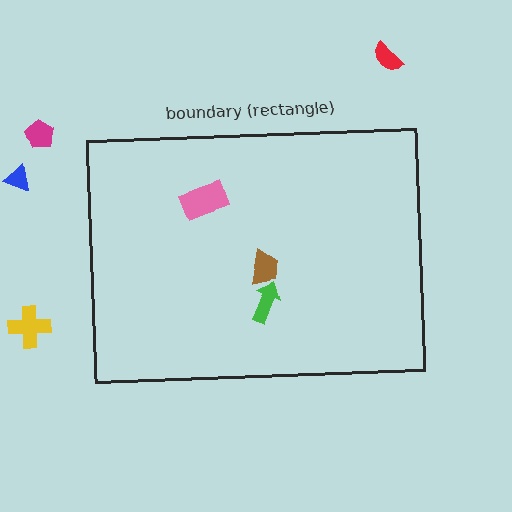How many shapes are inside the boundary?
3 inside, 4 outside.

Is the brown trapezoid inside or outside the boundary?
Inside.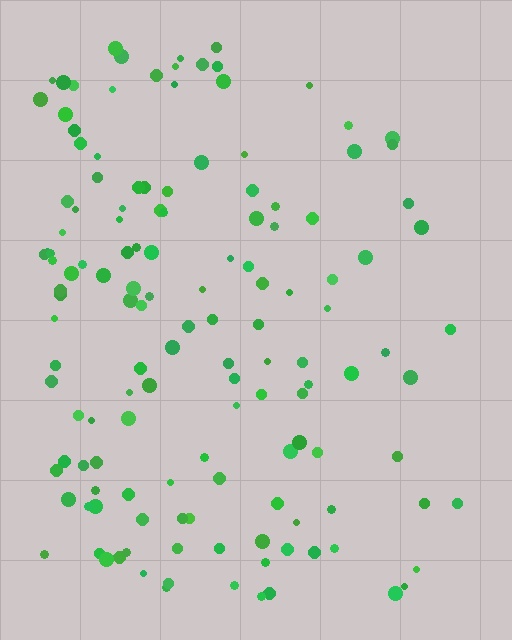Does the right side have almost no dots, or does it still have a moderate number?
Still a moderate number, just noticeably fewer than the left.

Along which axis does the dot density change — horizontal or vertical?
Horizontal.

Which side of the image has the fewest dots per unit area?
The right.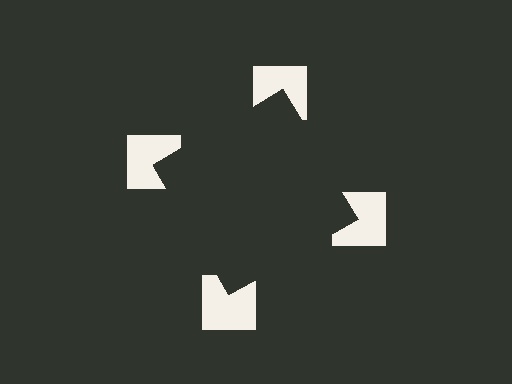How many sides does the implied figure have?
4 sides.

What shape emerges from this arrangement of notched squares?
An illusory square — its edges are inferred from the aligned wedge cuts in the notched squares, not physically drawn.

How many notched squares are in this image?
There are 4 — one at each vertex of the illusory square.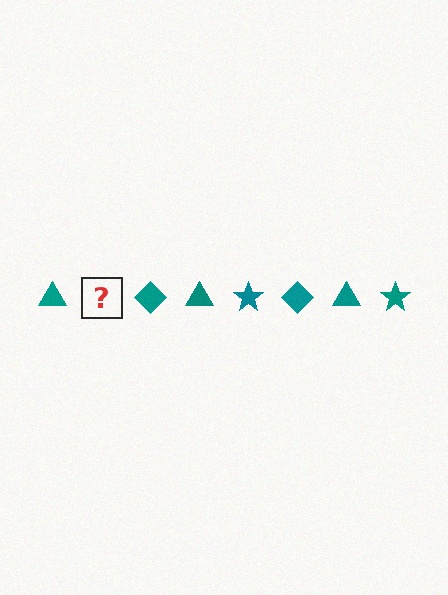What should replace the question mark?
The question mark should be replaced with a teal star.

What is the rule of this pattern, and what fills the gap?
The rule is that the pattern cycles through triangle, star, diamond shapes in teal. The gap should be filled with a teal star.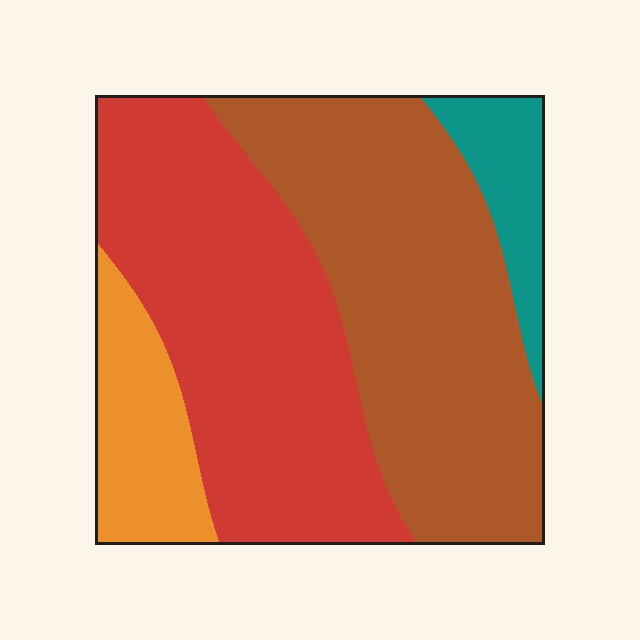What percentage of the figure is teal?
Teal covers 8% of the figure.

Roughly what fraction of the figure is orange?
Orange covers about 10% of the figure.